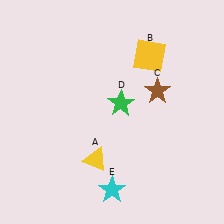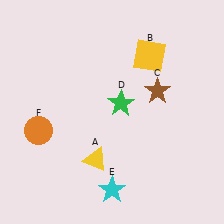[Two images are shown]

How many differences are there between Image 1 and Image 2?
There is 1 difference between the two images.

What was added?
An orange circle (F) was added in Image 2.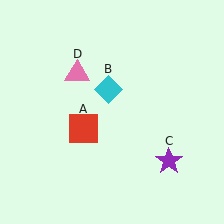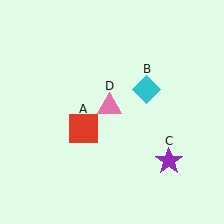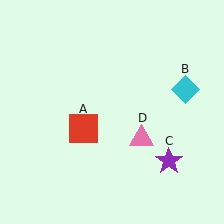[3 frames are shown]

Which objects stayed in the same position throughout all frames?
Red square (object A) and purple star (object C) remained stationary.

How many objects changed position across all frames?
2 objects changed position: cyan diamond (object B), pink triangle (object D).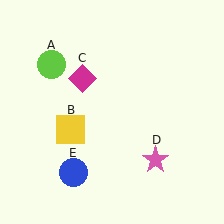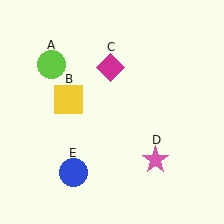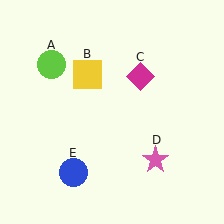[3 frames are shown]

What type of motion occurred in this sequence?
The yellow square (object B), magenta diamond (object C) rotated clockwise around the center of the scene.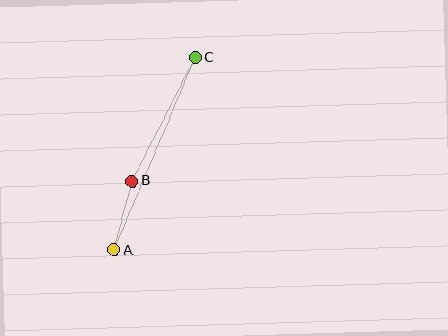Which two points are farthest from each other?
Points A and C are farthest from each other.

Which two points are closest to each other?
Points A and B are closest to each other.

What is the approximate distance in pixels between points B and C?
The distance between B and C is approximately 139 pixels.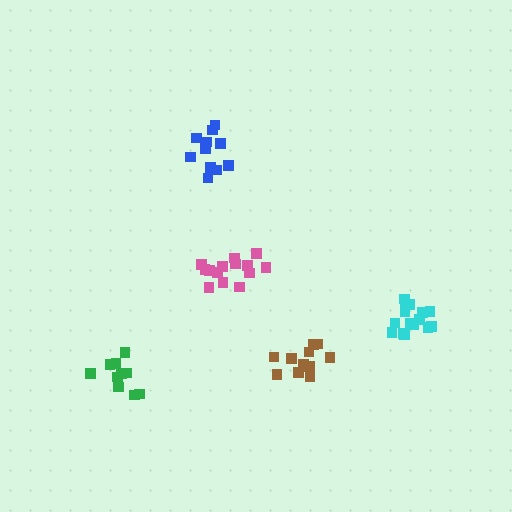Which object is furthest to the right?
The cyan cluster is rightmost.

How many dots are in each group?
Group 1: 14 dots, Group 2: 10 dots, Group 3: 12 dots, Group 4: 15 dots, Group 5: 11 dots (62 total).